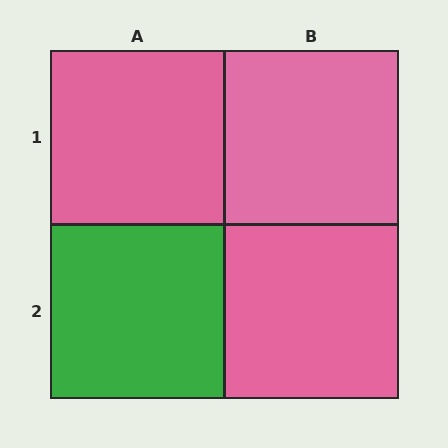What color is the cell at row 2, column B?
Pink.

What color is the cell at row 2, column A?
Green.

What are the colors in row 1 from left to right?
Pink, pink.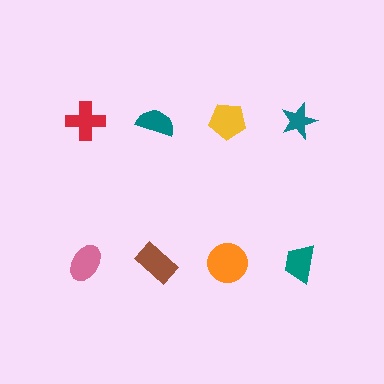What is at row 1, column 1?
A red cross.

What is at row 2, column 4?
A teal trapezoid.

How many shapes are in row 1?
4 shapes.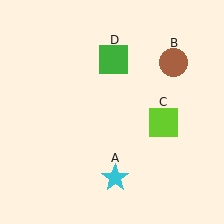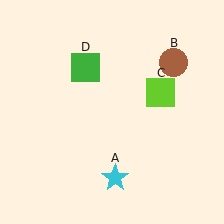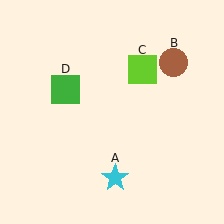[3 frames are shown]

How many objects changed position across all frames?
2 objects changed position: lime square (object C), green square (object D).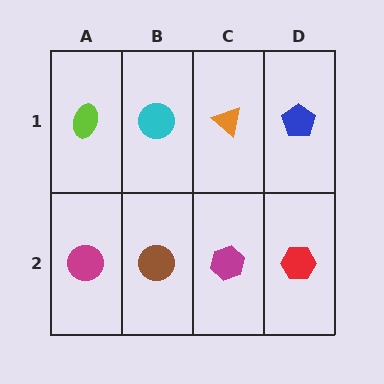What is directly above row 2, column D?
A blue pentagon.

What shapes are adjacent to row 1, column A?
A magenta circle (row 2, column A), a cyan circle (row 1, column B).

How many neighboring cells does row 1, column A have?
2.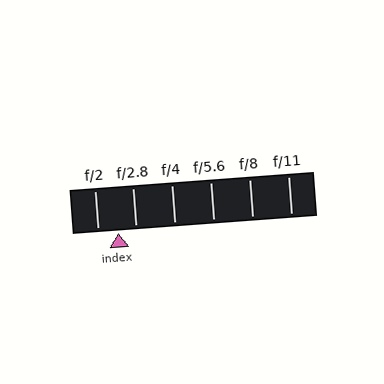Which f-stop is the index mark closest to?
The index mark is closest to f/2.8.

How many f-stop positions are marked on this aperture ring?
There are 6 f-stop positions marked.